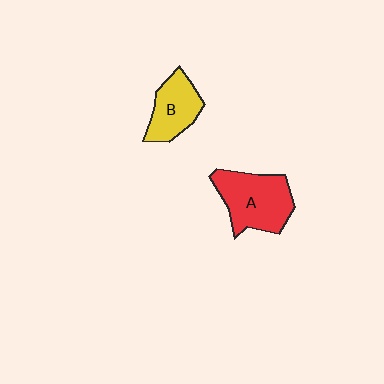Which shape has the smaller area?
Shape B (yellow).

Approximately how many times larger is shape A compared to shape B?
Approximately 1.5 times.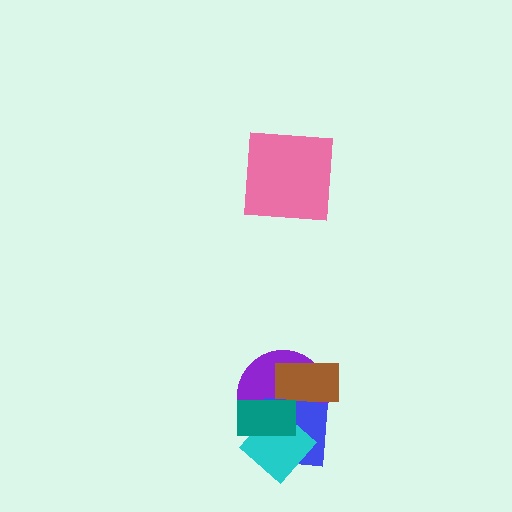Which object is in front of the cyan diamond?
The teal rectangle is in front of the cyan diamond.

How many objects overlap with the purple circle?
4 objects overlap with the purple circle.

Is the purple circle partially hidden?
Yes, it is partially covered by another shape.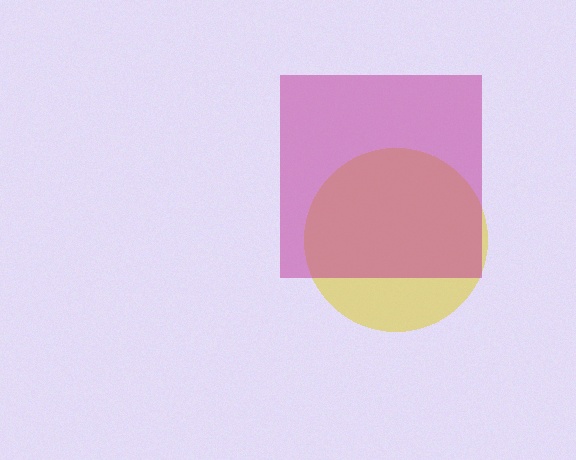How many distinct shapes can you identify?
There are 2 distinct shapes: a yellow circle, a magenta square.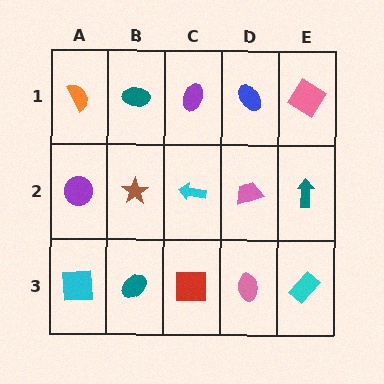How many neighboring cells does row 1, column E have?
2.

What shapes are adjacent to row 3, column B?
A brown star (row 2, column B), a cyan square (row 3, column A), a red square (row 3, column C).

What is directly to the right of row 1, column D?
A pink diamond.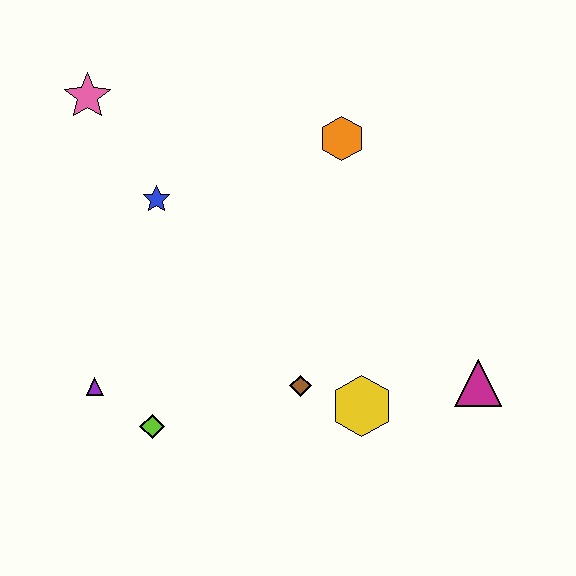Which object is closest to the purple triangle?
The lime diamond is closest to the purple triangle.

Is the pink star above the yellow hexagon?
Yes